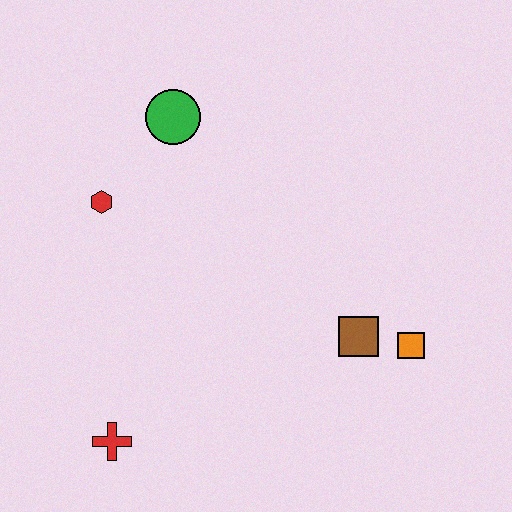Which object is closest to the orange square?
The brown square is closest to the orange square.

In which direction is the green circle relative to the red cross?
The green circle is above the red cross.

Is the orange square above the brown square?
No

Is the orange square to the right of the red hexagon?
Yes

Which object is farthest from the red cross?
The green circle is farthest from the red cross.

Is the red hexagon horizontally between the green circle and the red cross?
No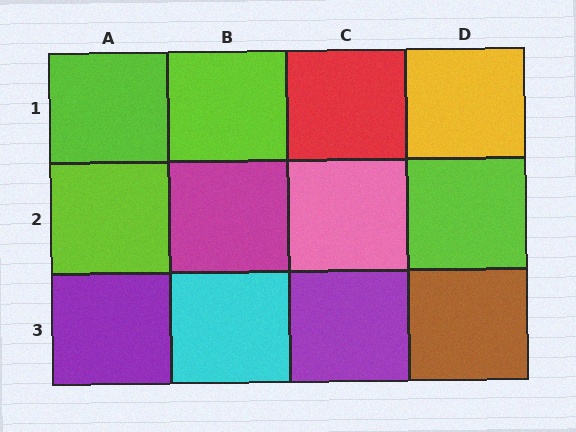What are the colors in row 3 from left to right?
Purple, cyan, purple, brown.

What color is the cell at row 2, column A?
Lime.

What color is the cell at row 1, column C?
Red.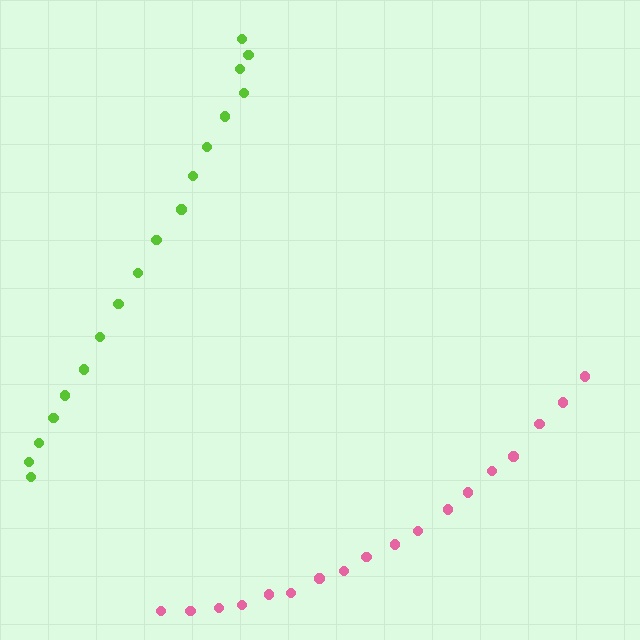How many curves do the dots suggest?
There are 2 distinct paths.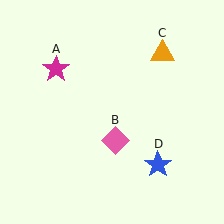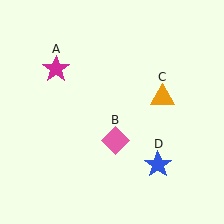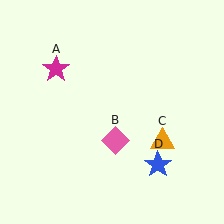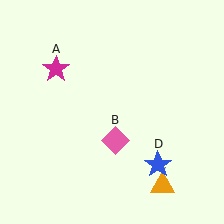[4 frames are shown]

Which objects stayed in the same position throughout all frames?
Magenta star (object A) and pink diamond (object B) and blue star (object D) remained stationary.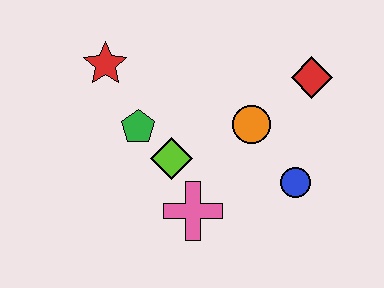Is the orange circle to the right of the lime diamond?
Yes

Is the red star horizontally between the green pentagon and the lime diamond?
No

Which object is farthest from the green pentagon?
The red diamond is farthest from the green pentagon.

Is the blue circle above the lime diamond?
No